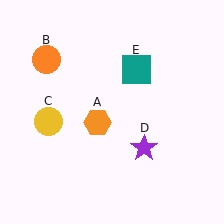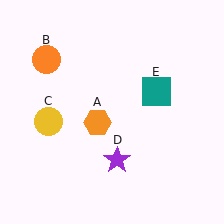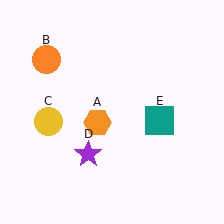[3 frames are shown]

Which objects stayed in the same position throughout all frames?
Orange hexagon (object A) and orange circle (object B) and yellow circle (object C) remained stationary.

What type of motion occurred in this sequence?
The purple star (object D), teal square (object E) rotated clockwise around the center of the scene.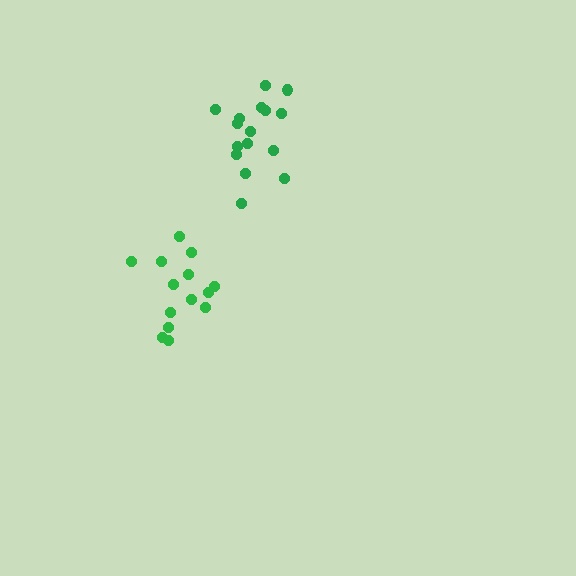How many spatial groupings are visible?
There are 2 spatial groupings.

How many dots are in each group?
Group 1: 16 dots, Group 2: 14 dots (30 total).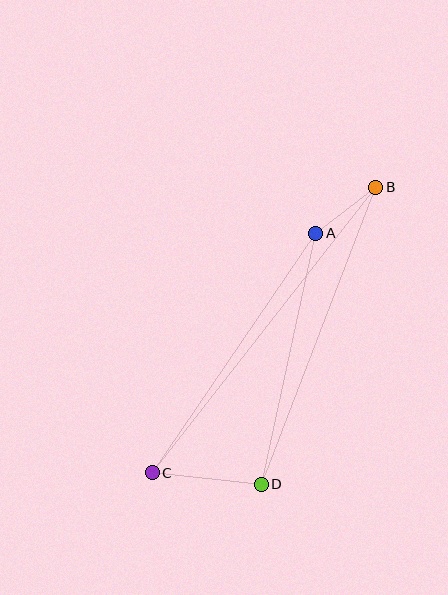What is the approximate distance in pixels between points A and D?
The distance between A and D is approximately 257 pixels.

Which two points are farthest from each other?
Points B and C are farthest from each other.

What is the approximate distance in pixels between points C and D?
The distance between C and D is approximately 110 pixels.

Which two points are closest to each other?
Points A and B are closest to each other.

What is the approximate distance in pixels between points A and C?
The distance between A and C is approximately 290 pixels.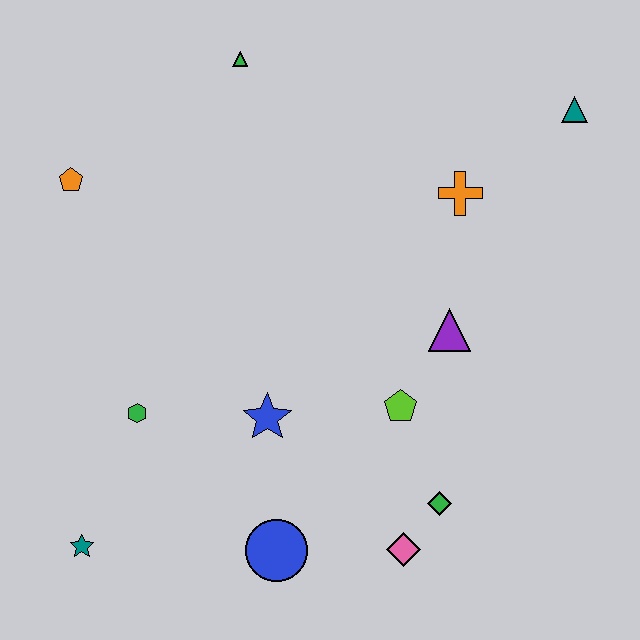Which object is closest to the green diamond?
The pink diamond is closest to the green diamond.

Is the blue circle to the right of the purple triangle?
No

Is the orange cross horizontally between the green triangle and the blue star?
No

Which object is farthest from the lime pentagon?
The orange pentagon is farthest from the lime pentagon.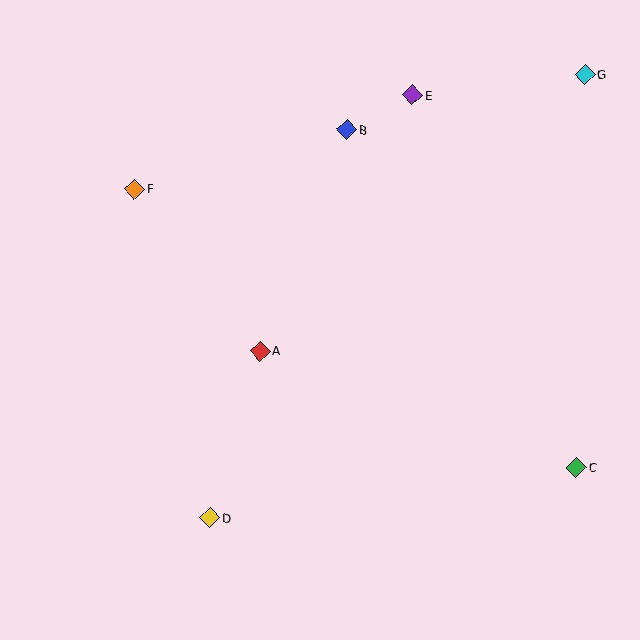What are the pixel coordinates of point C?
Point C is at (576, 467).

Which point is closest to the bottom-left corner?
Point D is closest to the bottom-left corner.